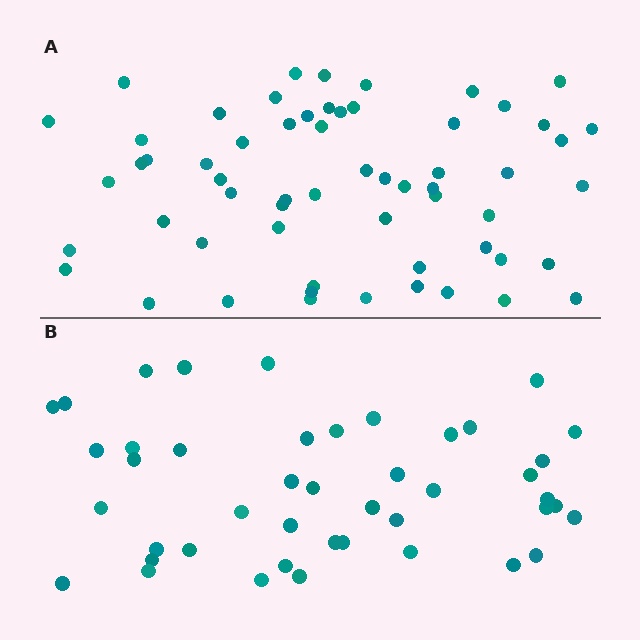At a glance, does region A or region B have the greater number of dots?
Region A (the top region) has more dots.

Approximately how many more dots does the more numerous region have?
Region A has approximately 15 more dots than region B.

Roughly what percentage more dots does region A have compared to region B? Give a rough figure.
About 35% more.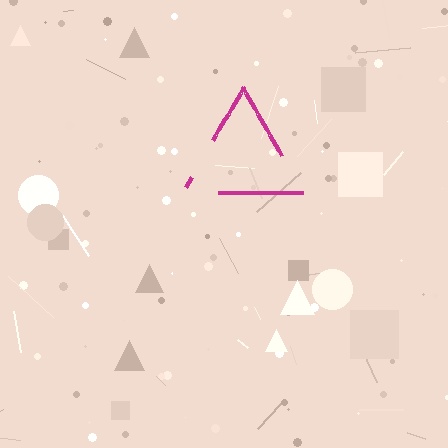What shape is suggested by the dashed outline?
The dashed outline suggests a triangle.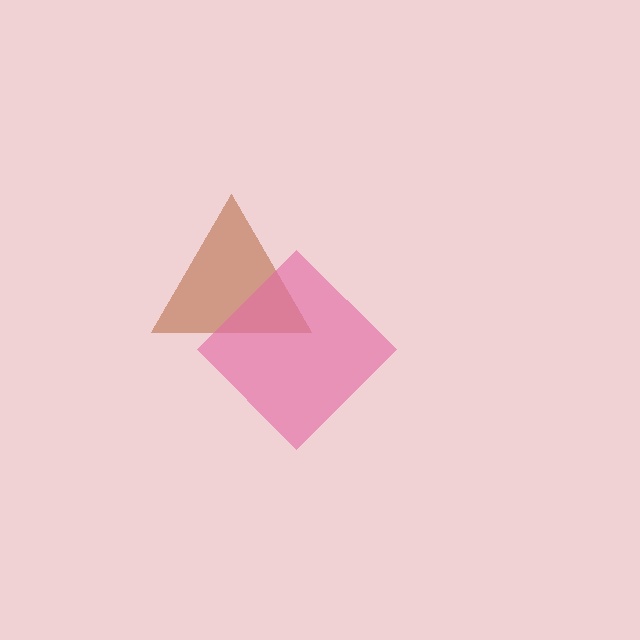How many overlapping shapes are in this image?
There are 2 overlapping shapes in the image.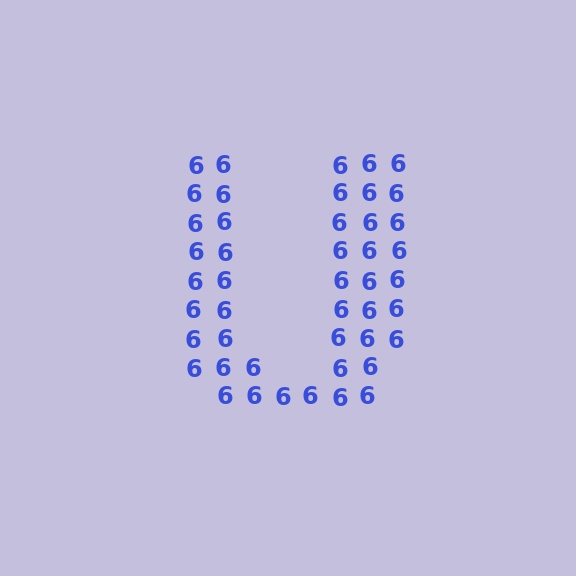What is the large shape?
The large shape is the letter U.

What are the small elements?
The small elements are digit 6's.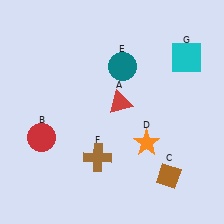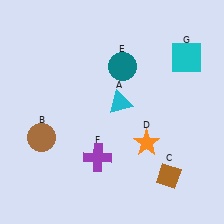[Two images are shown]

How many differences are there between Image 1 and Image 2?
There are 3 differences between the two images.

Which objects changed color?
A changed from red to cyan. B changed from red to brown. F changed from brown to purple.